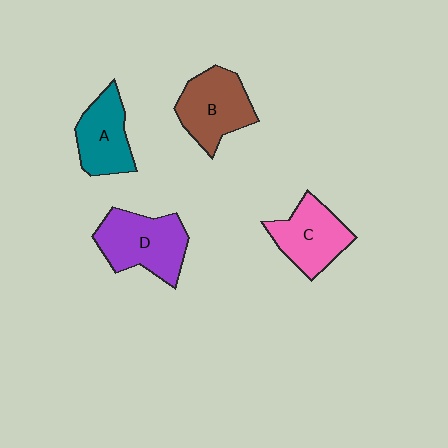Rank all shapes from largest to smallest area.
From largest to smallest: D (purple), B (brown), C (pink), A (teal).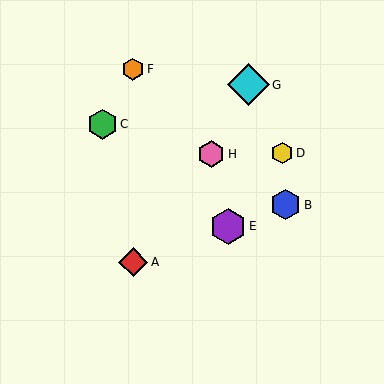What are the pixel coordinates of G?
Object G is at (248, 85).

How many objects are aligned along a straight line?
3 objects (A, B, E) are aligned along a straight line.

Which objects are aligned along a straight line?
Objects A, B, E are aligned along a straight line.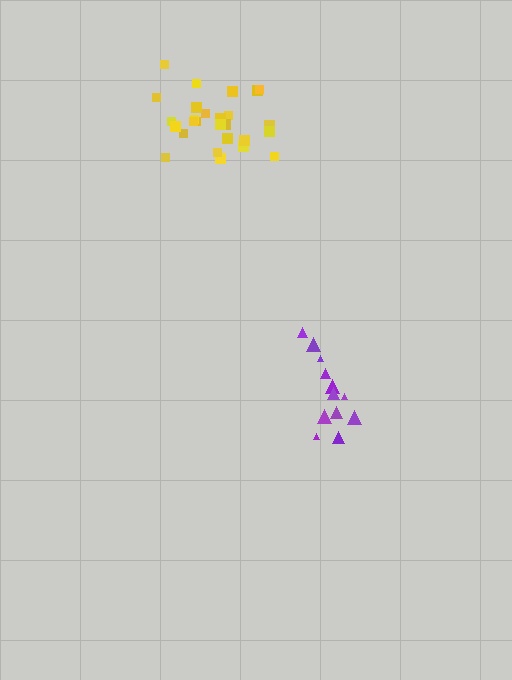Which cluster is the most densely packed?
Yellow.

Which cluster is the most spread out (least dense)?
Purple.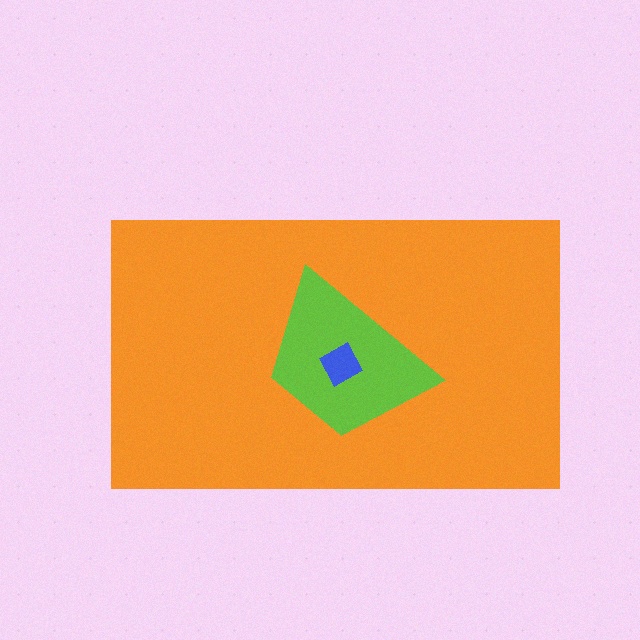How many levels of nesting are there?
3.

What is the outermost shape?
The orange rectangle.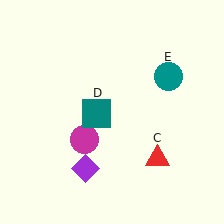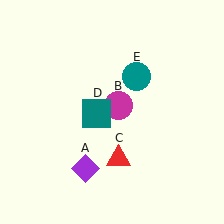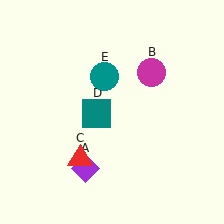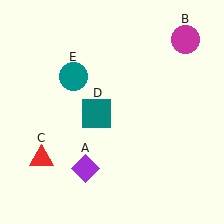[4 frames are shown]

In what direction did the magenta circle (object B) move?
The magenta circle (object B) moved up and to the right.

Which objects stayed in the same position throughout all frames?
Purple diamond (object A) and teal square (object D) remained stationary.